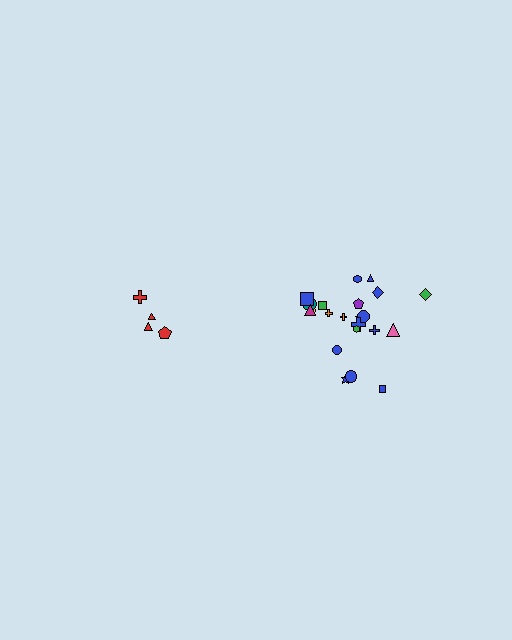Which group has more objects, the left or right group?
The right group.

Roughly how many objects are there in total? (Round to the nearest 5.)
Roughly 25 objects in total.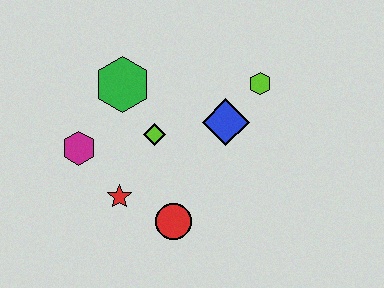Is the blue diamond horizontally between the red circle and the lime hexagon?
Yes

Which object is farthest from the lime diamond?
The lime hexagon is farthest from the lime diamond.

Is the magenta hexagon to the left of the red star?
Yes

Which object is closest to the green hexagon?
The lime diamond is closest to the green hexagon.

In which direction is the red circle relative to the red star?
The red circle is to the right of the red star.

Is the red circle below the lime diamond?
Yes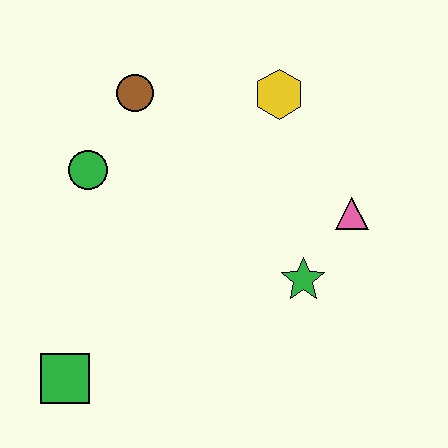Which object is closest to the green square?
The green circle is closest to the green square.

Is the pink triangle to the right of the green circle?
Yes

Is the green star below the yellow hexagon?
Yes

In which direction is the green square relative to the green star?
The green square is to the left of the green star.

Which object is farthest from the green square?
The yellow hexagon is farthest from the green square.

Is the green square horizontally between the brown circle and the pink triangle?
No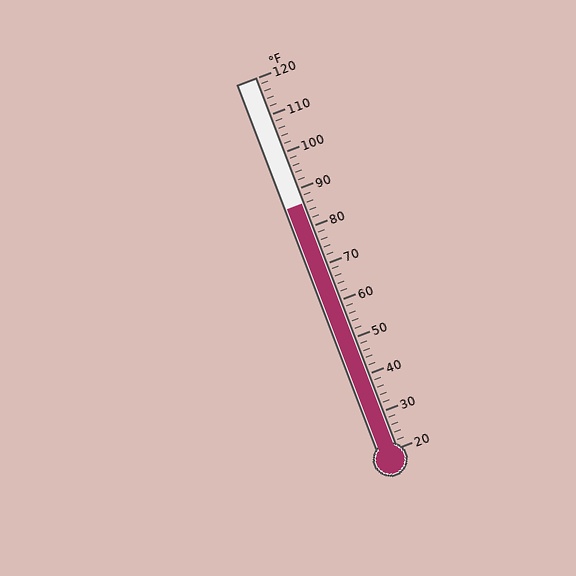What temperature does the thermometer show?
The thermometer shows approximately 86°F.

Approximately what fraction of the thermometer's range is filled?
The thermometer is filled to approximately 65% of its range.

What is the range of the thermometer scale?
The thermometer scale ranges from 20°F to 120°F.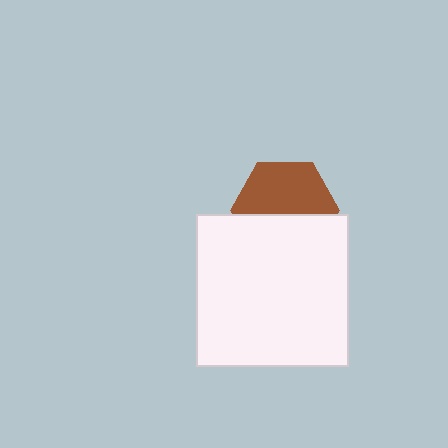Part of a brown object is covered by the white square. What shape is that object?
It is a hexagon.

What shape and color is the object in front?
The object in front is a white square.